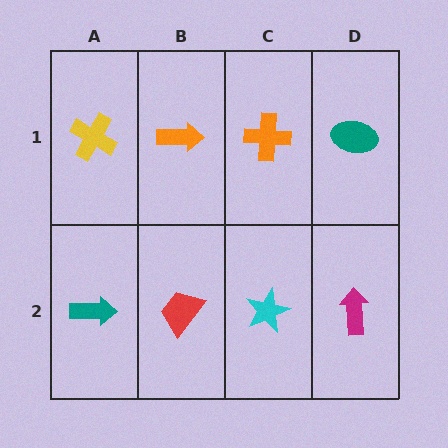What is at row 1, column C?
An orange cross.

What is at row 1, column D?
A teal ellipse.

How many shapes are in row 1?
4 shapes.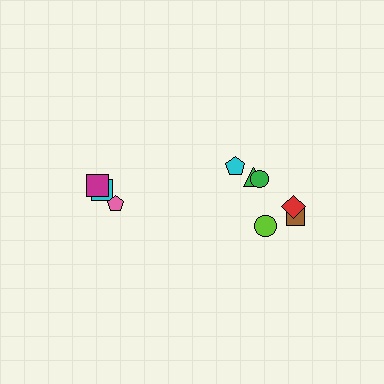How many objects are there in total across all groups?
There are 9 objects.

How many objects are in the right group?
There are 6 objects.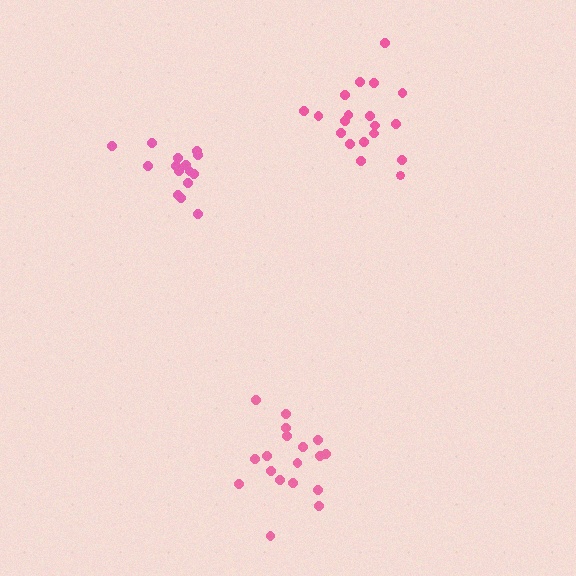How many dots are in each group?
Group 1: 15 dots, Group 2: 19 dots, Group 3: 18 dots (52 total).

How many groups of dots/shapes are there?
There are 3 groups.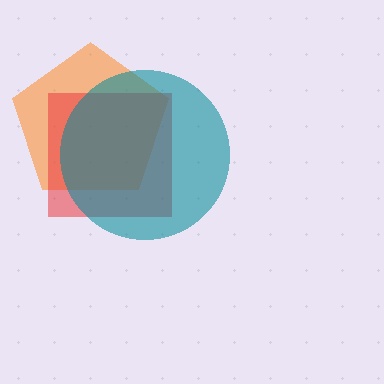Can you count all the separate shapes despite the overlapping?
Yes, there are 3 separate shapes.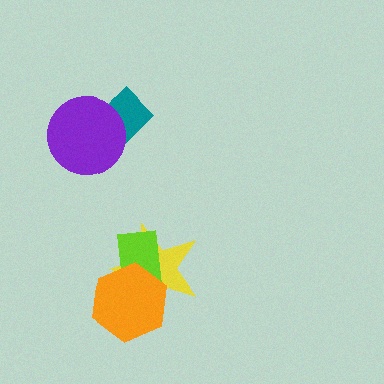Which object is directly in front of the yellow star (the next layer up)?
The lime rectangle is directly in front of the yellow star.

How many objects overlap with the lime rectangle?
2 objects overlap with the lime rectangle.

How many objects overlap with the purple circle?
1 object overlaps with the purple circle.